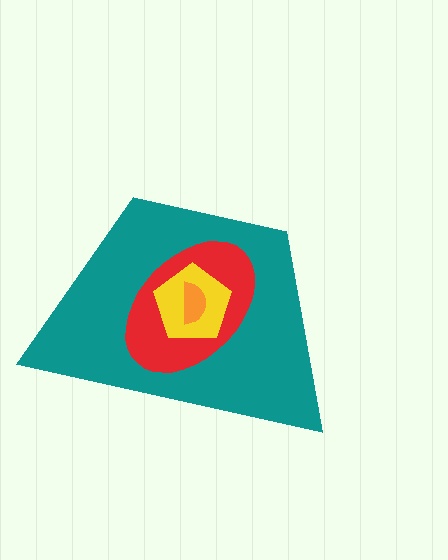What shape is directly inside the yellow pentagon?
The orange semicircle.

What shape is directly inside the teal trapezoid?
The red ellipse.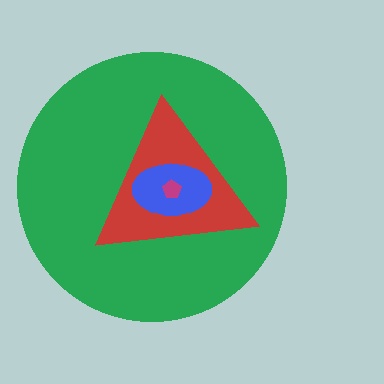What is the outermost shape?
The green circle.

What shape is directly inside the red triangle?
The blue ellipse.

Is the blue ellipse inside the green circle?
Yes.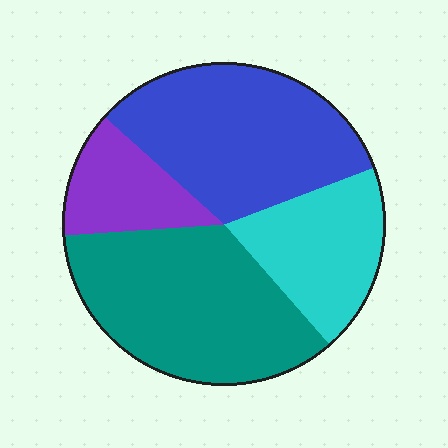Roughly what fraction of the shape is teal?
Teal covers 35% of the shape.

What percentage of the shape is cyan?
Cyan covers 19% of the shape.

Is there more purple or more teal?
Teal.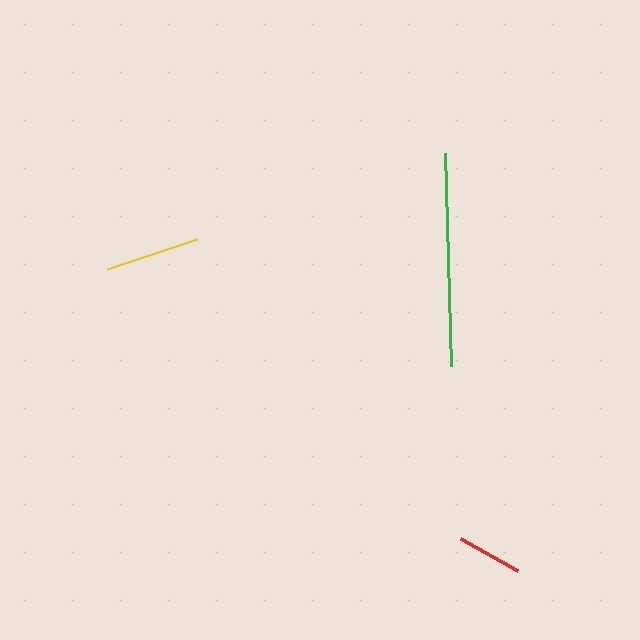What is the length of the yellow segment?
The yellow segment is approximately 94 pixels long.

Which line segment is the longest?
The green line is the longest at approximately 213 pixels.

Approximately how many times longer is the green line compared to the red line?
The green line is approximately 3.2 times the length of the red line.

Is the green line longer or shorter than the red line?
The green line is longer than the red line.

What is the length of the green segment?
The green segment is approximately 213 pixels long.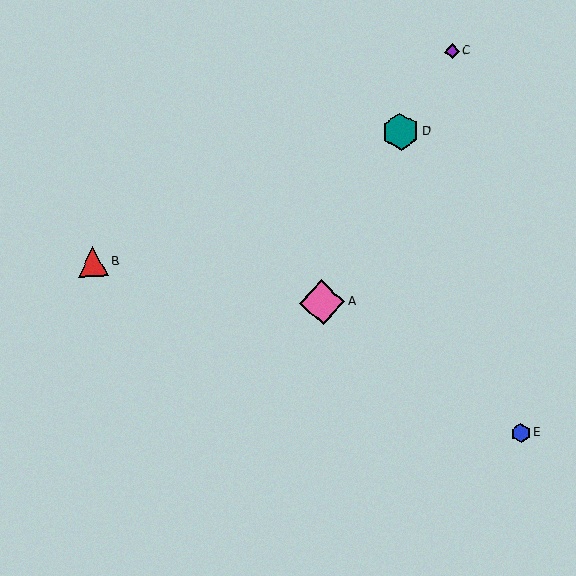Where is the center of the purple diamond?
The center of the purple diamond is at (452, 51).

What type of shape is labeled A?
Shape A is a pink diamond.